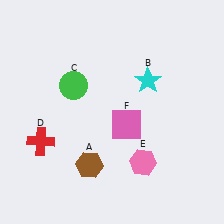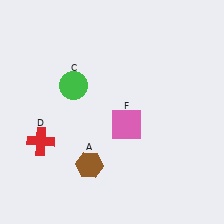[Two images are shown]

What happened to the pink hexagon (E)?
The pink hexagon (E) was removed in Image 2. It was in the bottom-right area of Image 1.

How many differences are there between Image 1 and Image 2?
There are 2 differences between the two images.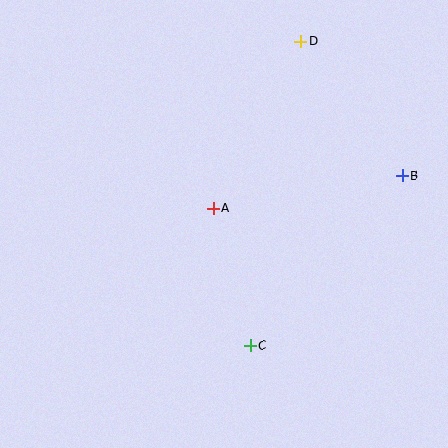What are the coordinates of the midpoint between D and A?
The midpoint between D and A is at (257, 125).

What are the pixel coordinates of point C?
Point C is at (250, 345).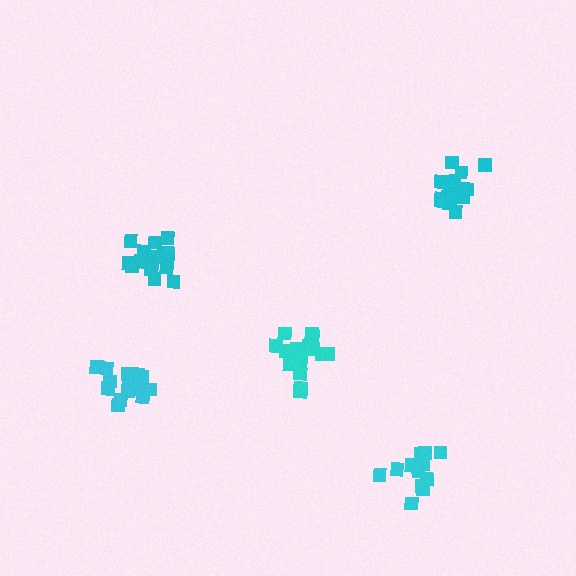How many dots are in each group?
Group 1: 18 dots, Group 2: 13 dots, Group 3: 15 dots, Group 4: 15 dots, Group 5: 16 dots (77 total).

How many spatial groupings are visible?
There are 5 spatial groupings.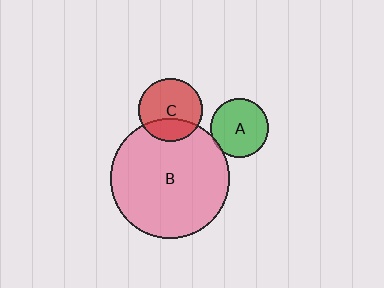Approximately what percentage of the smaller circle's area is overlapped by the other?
Approximately 30%.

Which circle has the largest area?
Circle B (pink).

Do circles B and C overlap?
Yes.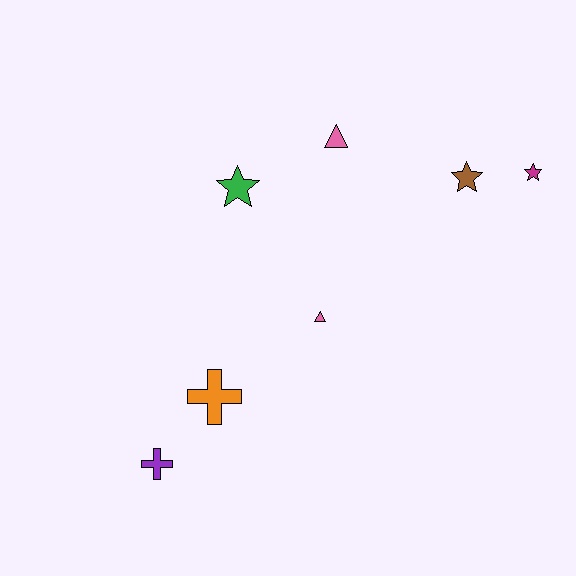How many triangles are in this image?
There are 2 triangles.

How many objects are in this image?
There are 7 objects.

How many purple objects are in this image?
There is 1 purple object.